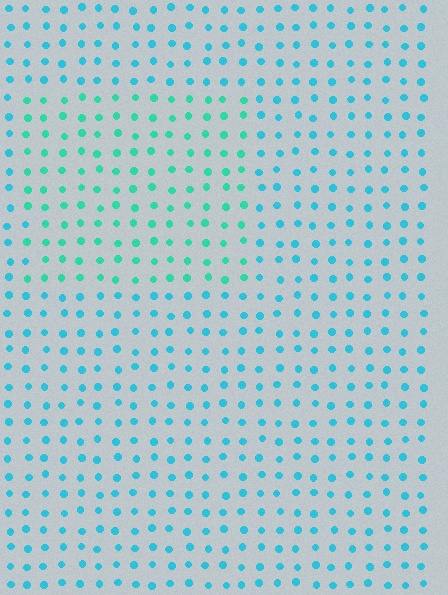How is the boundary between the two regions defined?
The boundary is defined purely by a slight shift in hue (about 27 degrees). Spacing, size, and orientation are identical on both sides.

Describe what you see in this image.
The image is filled with small cyan elements in a uniform arrangement. A rectangle-shaped region is visible where the elements are tinted to a slightly different hue, forming a subtle color boundary.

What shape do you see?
I see a rectangle.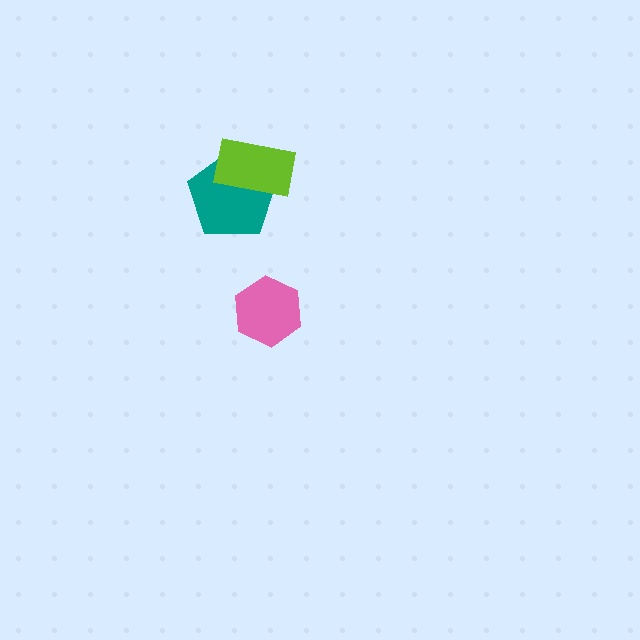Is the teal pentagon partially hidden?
Yes, it is partially covered by another shape.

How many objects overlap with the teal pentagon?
1 object overlaps with the teal pentagon.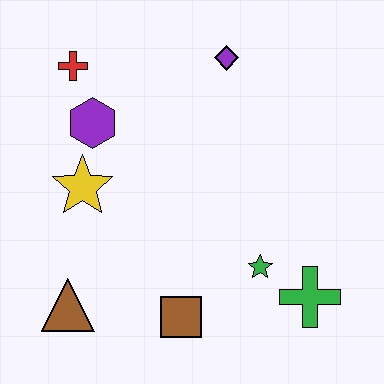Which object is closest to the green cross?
The green star is closest to the green cross.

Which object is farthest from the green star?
The red cross is farthest from the green star.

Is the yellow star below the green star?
No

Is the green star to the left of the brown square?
No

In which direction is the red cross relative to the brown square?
The red cross is above the brown square.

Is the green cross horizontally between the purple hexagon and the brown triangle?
No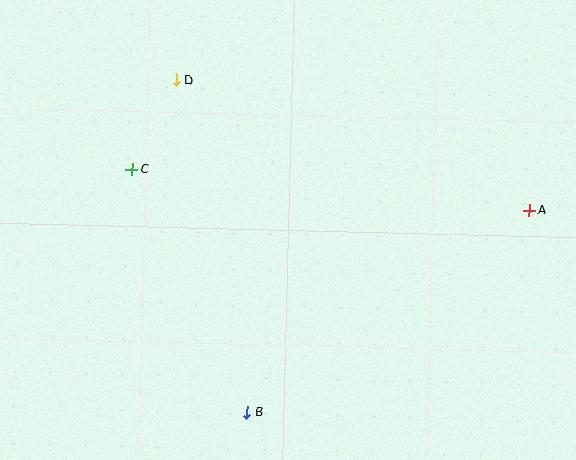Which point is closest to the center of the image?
Point C at (132, 169) is closest to the center.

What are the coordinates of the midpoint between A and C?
The midpoint between A and C is at (331, 190).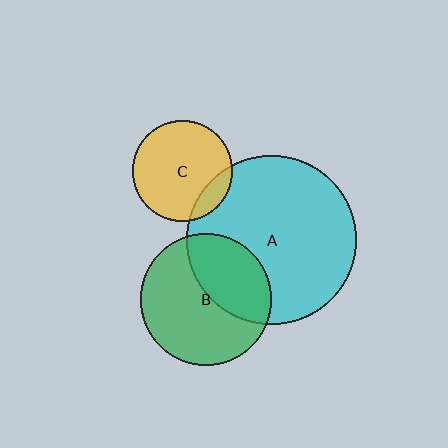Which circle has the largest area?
Circle A (cyan).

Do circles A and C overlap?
Yes.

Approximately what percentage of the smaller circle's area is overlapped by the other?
Approximately 15%.